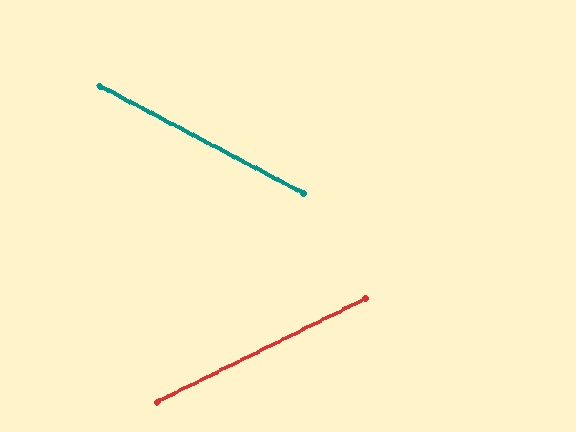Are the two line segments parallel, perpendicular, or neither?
Neither parallel nor perpendicular — they differ by about 54°.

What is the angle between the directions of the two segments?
Approximately 54 degrees.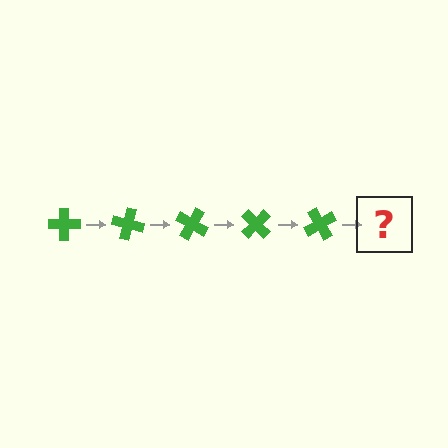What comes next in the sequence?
The next element should be a green cross rotated 75 degrees.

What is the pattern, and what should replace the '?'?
The pattern is that the cross rotates 15 degrees each step. The '?' should be a green cross rotated 75 degrees.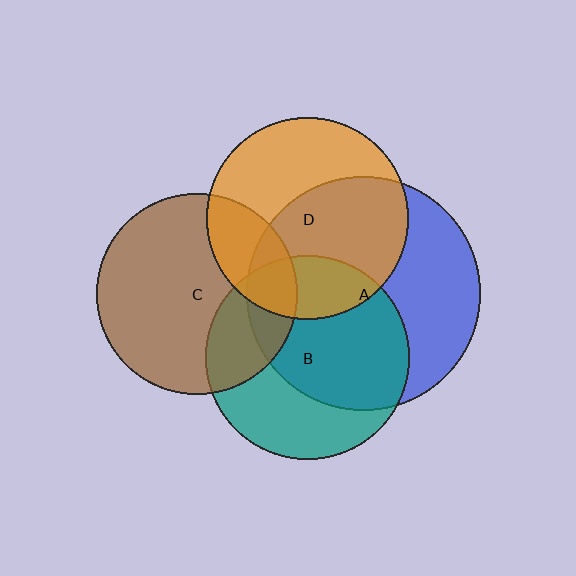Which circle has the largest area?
Circle A (blue).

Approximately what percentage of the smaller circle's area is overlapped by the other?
Approximately 15%.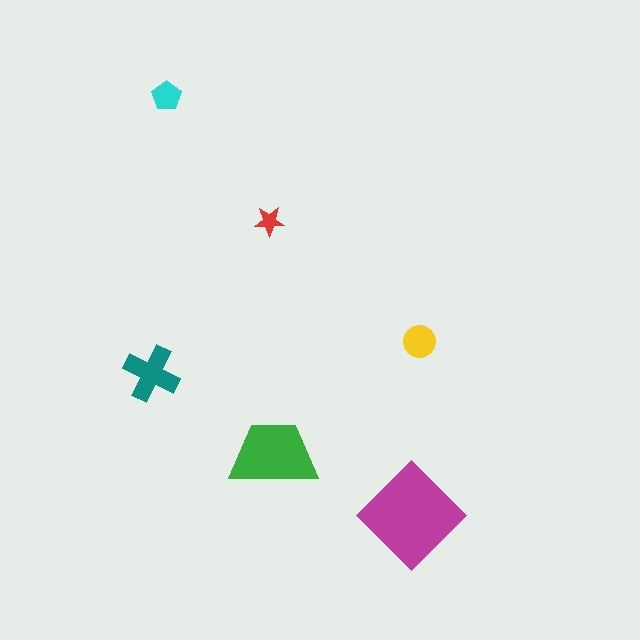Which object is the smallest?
The red star.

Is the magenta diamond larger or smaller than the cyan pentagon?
Larger.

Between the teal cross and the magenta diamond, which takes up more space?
The magenta diamond.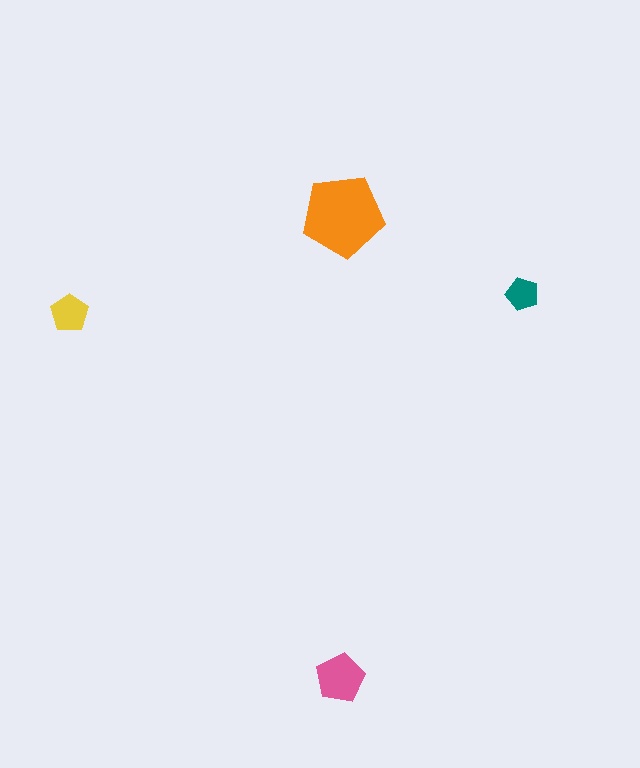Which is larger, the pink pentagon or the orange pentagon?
The orange one.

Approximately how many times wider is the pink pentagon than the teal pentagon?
About 1.5 times wider.